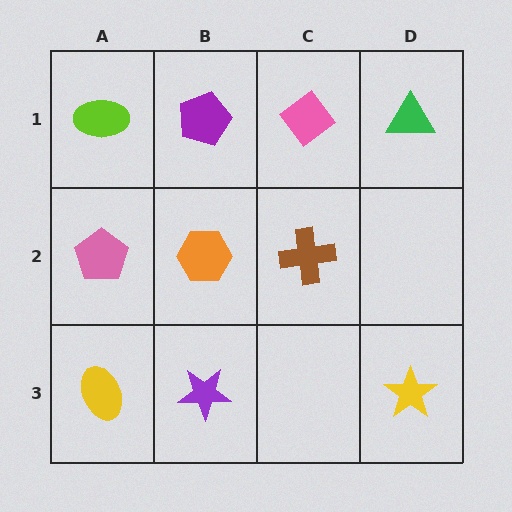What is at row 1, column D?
A green triangle.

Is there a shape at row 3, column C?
No, that cell is empty.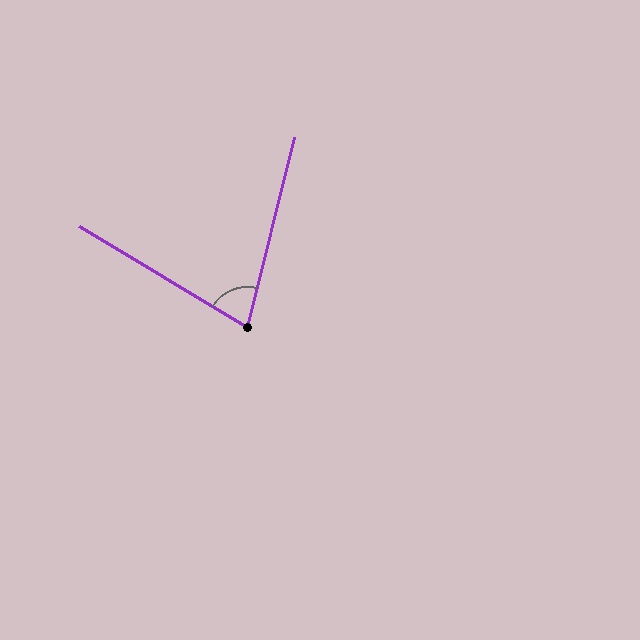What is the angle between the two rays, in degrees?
Approximately 73 degrees.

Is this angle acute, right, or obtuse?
It is acute.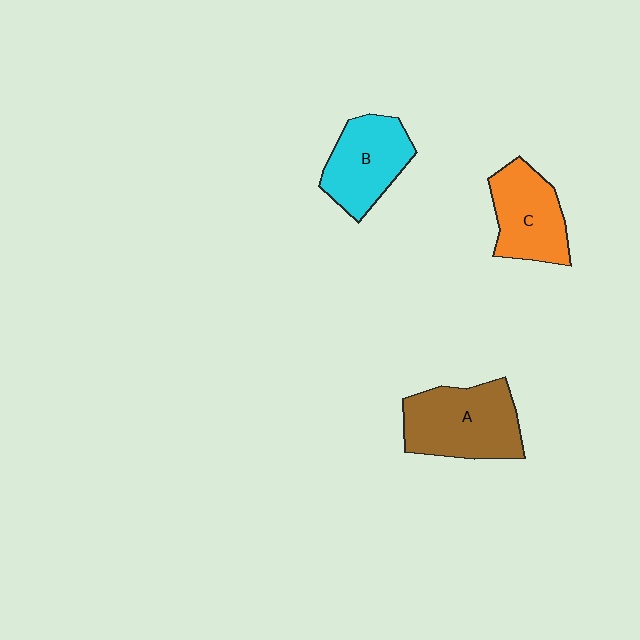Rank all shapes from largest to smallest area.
From largest to smallest: A (brown), B (cyan), C (orange).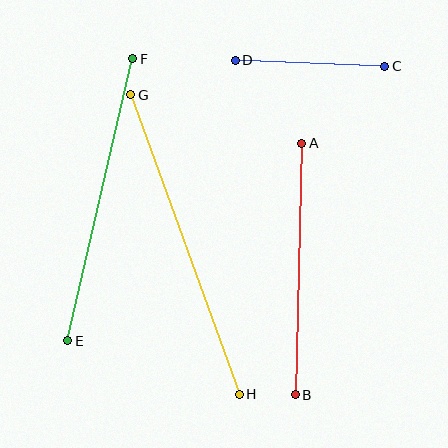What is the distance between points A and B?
The distance is approximately 252 pixels.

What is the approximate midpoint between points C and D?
The midpoint is at approximately (310, 63) pixels.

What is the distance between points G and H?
The distance is approximately 318 pixels.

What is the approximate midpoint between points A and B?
The midpoint is at approximately (299, 269) pixels.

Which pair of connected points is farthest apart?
Points G and H are farthest apart.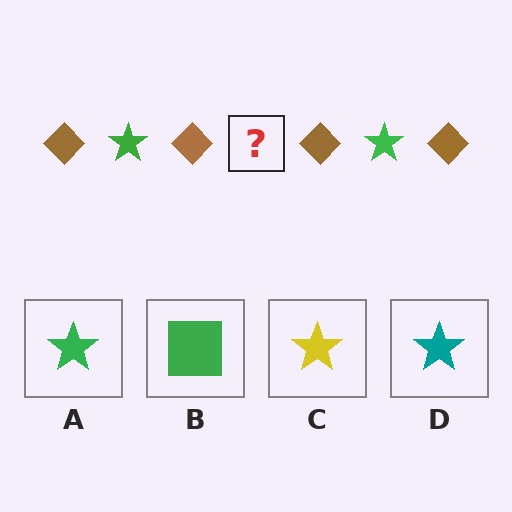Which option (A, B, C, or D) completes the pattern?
A.